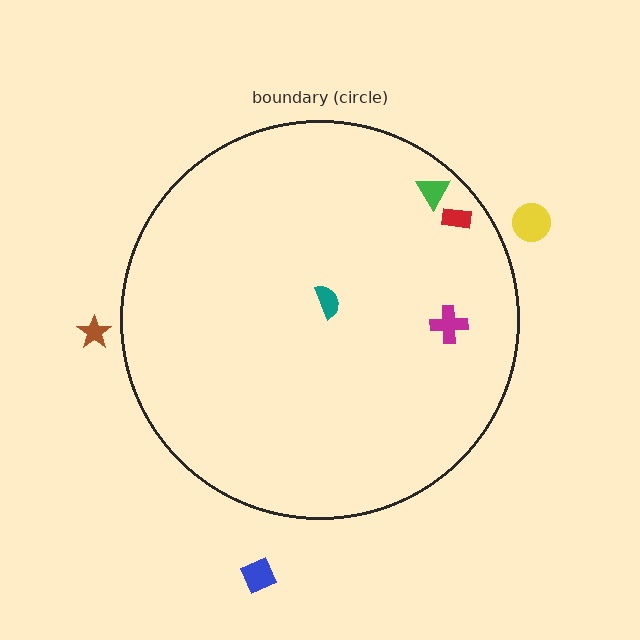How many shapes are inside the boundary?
4 inside, 3 outside.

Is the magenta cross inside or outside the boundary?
Inside.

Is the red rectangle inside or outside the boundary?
Inside.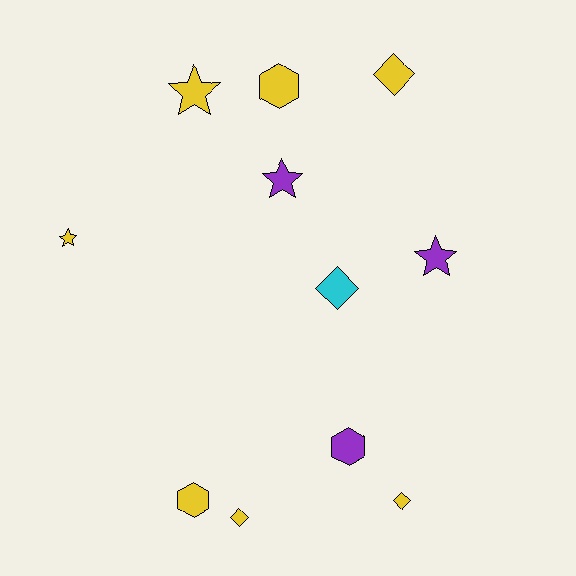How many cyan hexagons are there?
There are no cyan hexagons.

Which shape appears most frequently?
Star, with 4 objects.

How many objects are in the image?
There are 11 objects.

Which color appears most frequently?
Yellow, with 7 objects.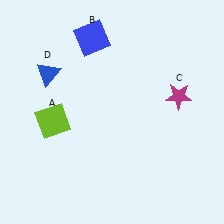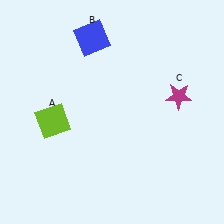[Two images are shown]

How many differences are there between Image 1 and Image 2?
There is 1 difference between the two images.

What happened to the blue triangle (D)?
The blue triangle (D) was removed in Image 2. It was in the top-left area of Image 1.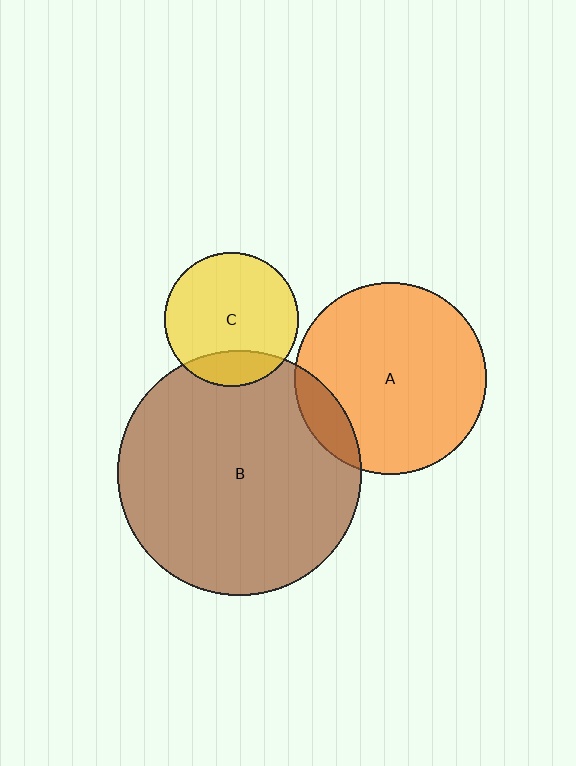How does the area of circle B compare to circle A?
Approximately 1.6 times.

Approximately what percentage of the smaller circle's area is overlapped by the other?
Approximately 15%.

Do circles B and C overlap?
Yes.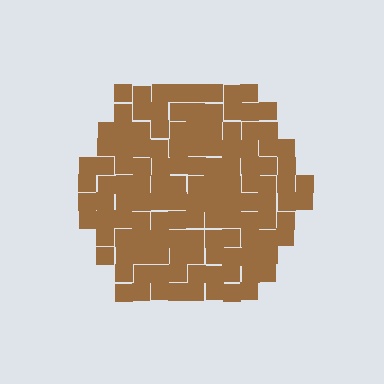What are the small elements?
The small elements are squares.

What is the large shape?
The large shape is a hexagon.